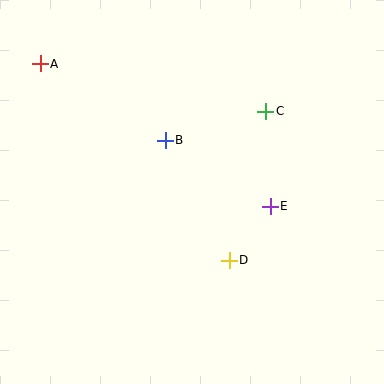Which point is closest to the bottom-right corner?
Point D is closest to the bottom-right corner.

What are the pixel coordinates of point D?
Point D is at (229, 260).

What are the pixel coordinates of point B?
Point B is at (165, 140).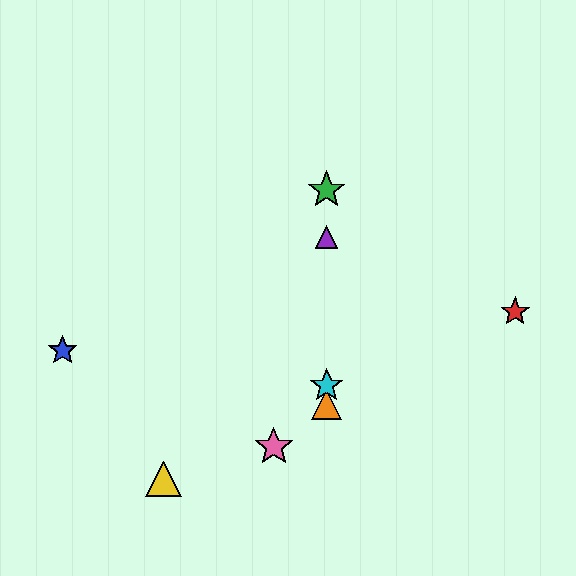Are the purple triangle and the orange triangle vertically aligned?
Yes, both are at x≈327.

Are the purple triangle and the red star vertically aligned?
No, the purple triangle is at x≈327 and the red star is at x≈515.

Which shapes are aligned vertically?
The green star, the purple triangle, the orange triangle, the cyan star are aligned vertically.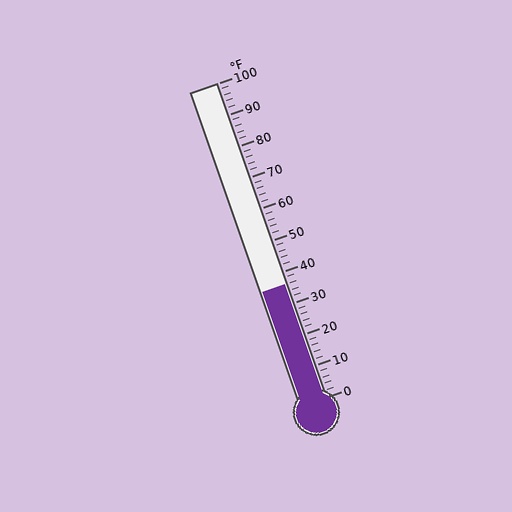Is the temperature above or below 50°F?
The temperature is below 50°F.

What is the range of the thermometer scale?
The thermometer scale ranges from 0°F to 100°F.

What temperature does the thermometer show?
The thermometer shows approximately 36°F.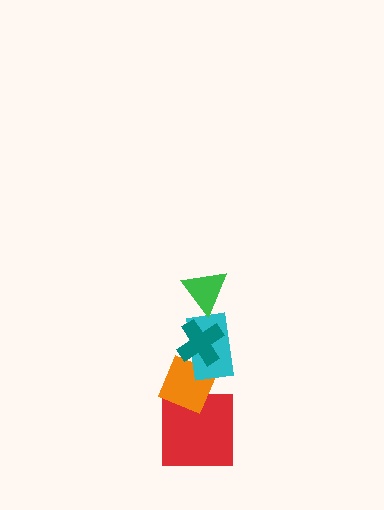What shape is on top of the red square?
The orange diamond is on top of the red square.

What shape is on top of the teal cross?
The green triangle is on top of the teal cross.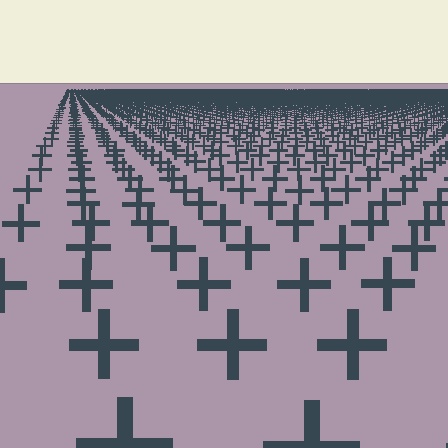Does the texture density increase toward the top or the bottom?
Density increases toward the top.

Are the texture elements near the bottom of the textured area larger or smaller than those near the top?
Larger. Near the bottom, elements are closer to the viewer and appear at a bigger on-screen size.